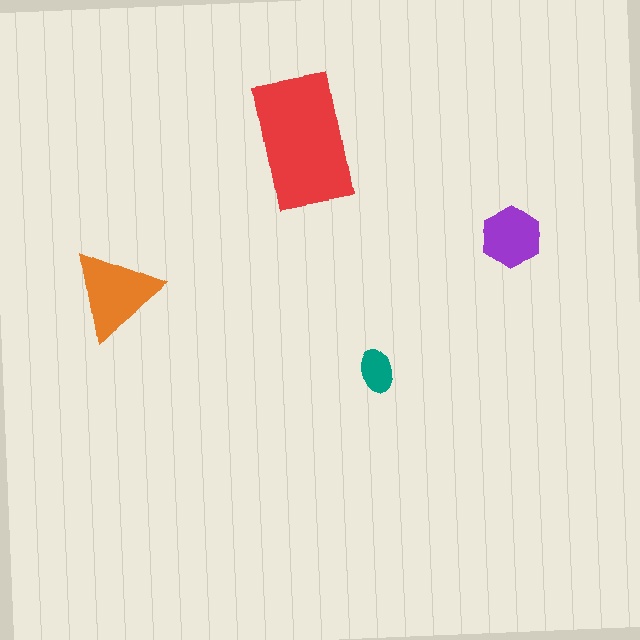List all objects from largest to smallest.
The red rectangle, the orange triangle, the purple hexagon, the teal ellipse.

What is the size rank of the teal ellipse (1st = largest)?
4th.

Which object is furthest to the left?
The orange triangle is leftmost.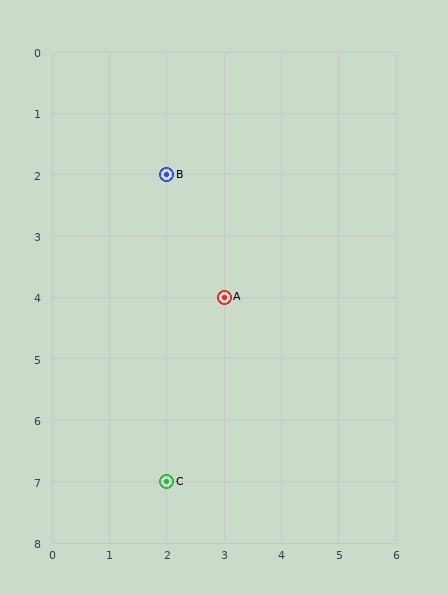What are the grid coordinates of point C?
Point C is at grid coordinates (2, 7).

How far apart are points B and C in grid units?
Points B and C are 5 rows apart.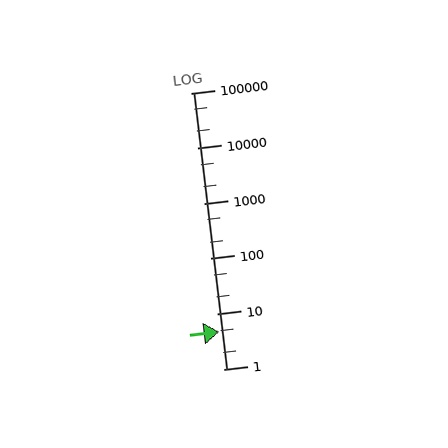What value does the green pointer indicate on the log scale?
The pointer indicates approximately 4.8.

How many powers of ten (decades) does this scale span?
The scale spans 5 decades, from 1 to 100000.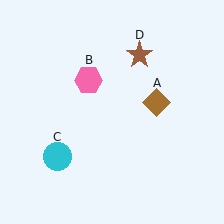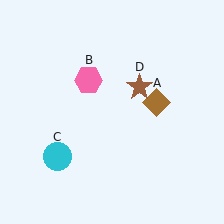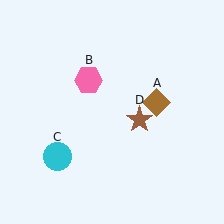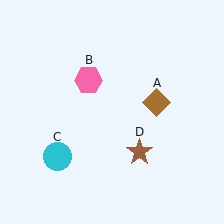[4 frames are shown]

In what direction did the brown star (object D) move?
The brown star (object D) moved down.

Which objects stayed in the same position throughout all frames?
Brown diamond (object A) and pink hexagon (object B) and cyan circle (object C) remained stationary.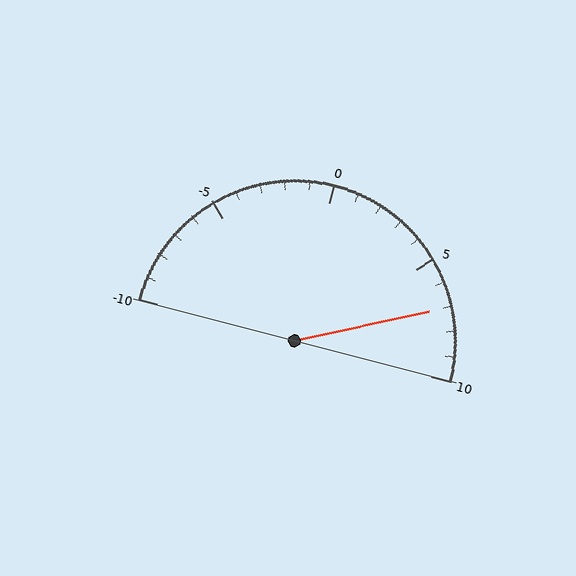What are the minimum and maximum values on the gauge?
The gauge ranges from -10 to 10.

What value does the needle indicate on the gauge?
The needle indicates approximately 7.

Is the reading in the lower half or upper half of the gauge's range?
The reading is in the upper half of the range (-10 to 10).